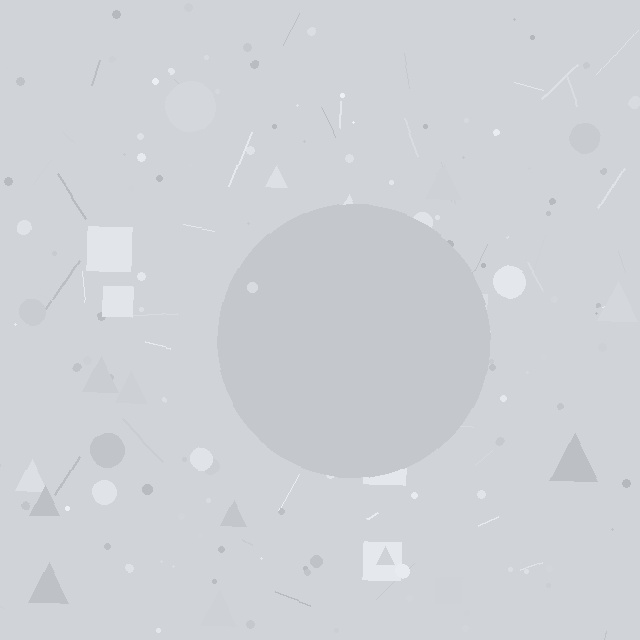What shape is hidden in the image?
A circle is hidden in the image.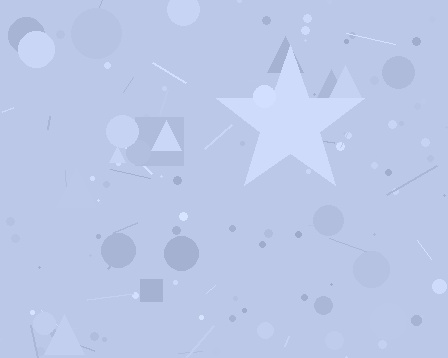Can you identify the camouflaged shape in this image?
The camouflaged shape is a star.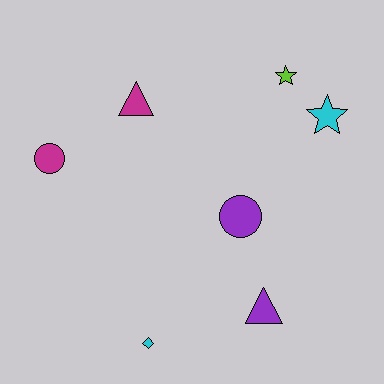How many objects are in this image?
There are 7 objects.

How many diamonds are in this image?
There is 1 diamond.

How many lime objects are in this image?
There is 1 lime object.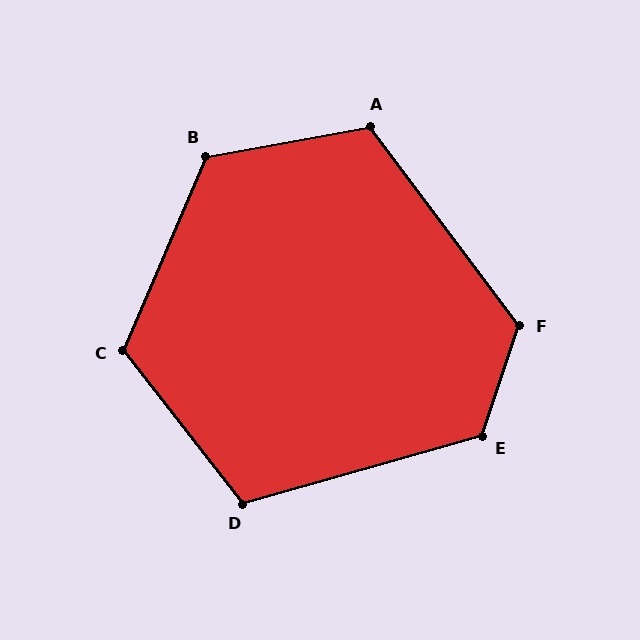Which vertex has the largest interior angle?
F, at approximately 125 degrees.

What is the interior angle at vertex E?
Approximately 124 degrees (obtuse).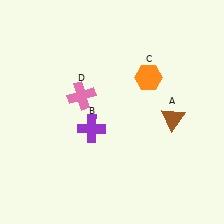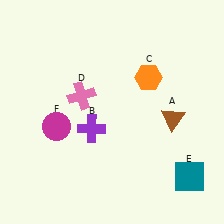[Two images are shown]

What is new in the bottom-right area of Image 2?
A teal square (E) was added in the bottom-right area of Image 2.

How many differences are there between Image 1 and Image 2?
There are 2 differences between the two images.